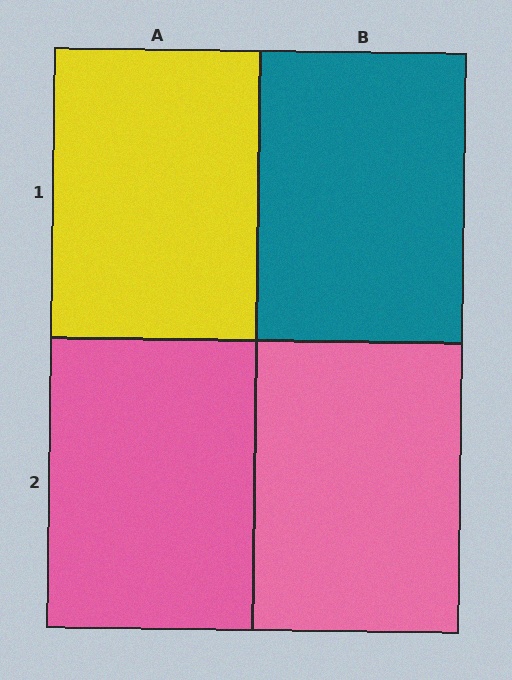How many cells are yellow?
1 cell is yellow.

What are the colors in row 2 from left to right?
Pink, pink.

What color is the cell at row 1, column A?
Yellow.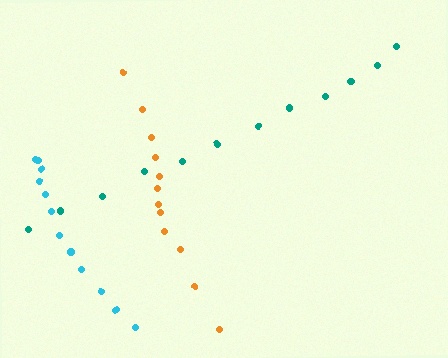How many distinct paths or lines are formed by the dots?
There are 3 distinct paths.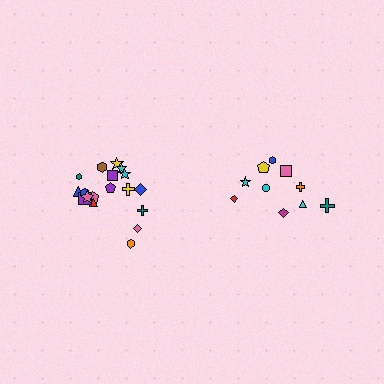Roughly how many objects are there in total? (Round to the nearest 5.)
Roughly 30 objects in total.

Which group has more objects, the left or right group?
The left group.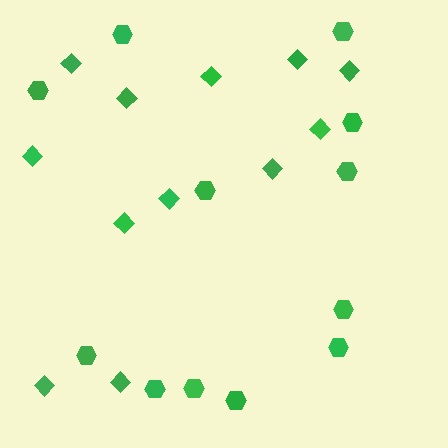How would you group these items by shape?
There are 2 groups: one group of diamonds (12) and one group of hexagons (12).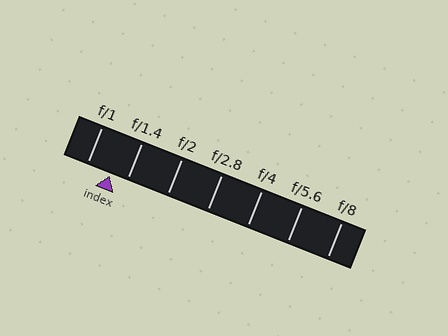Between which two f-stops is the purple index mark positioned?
The index mark is between f/1 and f/1.4.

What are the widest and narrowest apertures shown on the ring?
The widest aperture shown is f/1 and the narrowest is f/8.